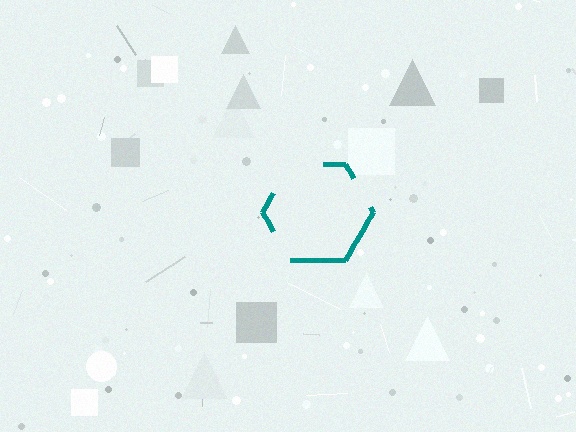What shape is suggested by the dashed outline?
The dashed outline suggests a hexagon.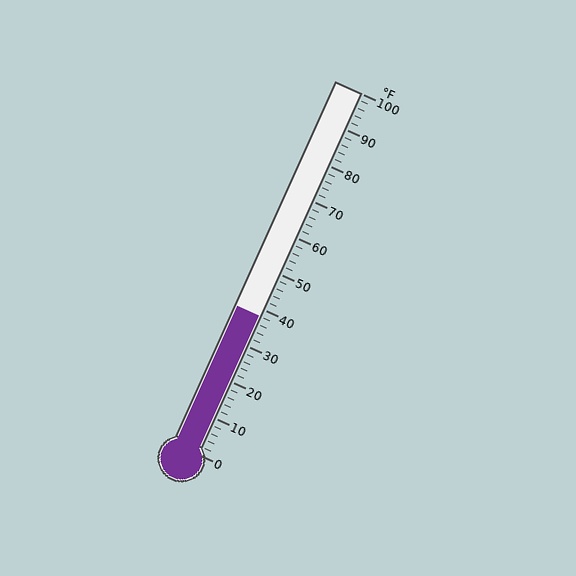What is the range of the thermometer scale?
The thermometer scale ranges from 0°F to 100°F.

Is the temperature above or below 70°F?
The temperature is below 70°F.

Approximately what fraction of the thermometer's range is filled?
The thermometer is filled to approximately 40% of its range.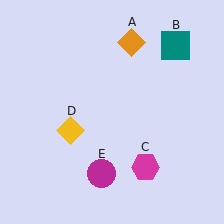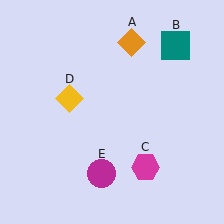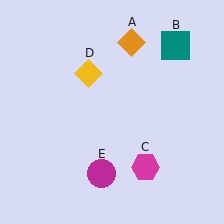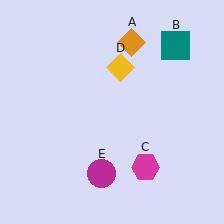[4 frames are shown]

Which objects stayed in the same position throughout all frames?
Orange diamond (object A) and teal square (object B) and magenta hexagon (object C) and magenta circle (object E) remained stationary.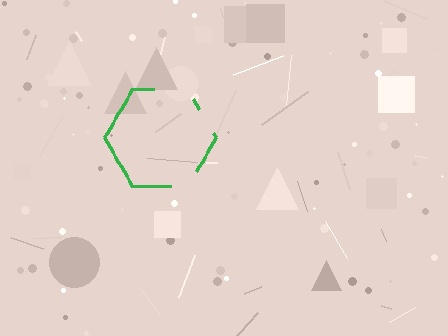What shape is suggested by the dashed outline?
The dashed outline suggests a hexagon.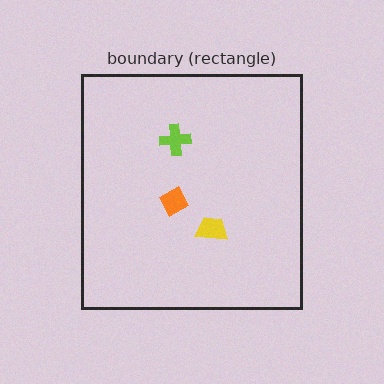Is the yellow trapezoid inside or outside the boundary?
Inside.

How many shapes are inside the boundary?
3 inside, 0 outside.